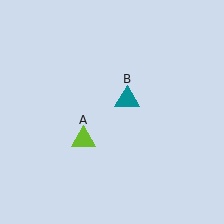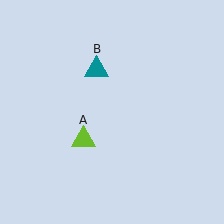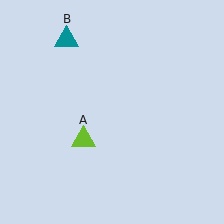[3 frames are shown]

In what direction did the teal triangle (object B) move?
The teal triangle (object B) moved up and to the left.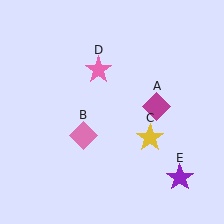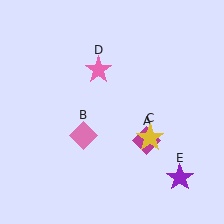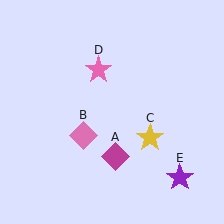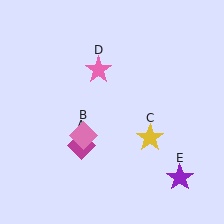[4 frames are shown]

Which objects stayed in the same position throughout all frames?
Pink diamond (object B) and yellow star (object C) and pink star (object D) and purple star (object E) remained stationary.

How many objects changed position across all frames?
1 object changed position: magenta diamond (object A).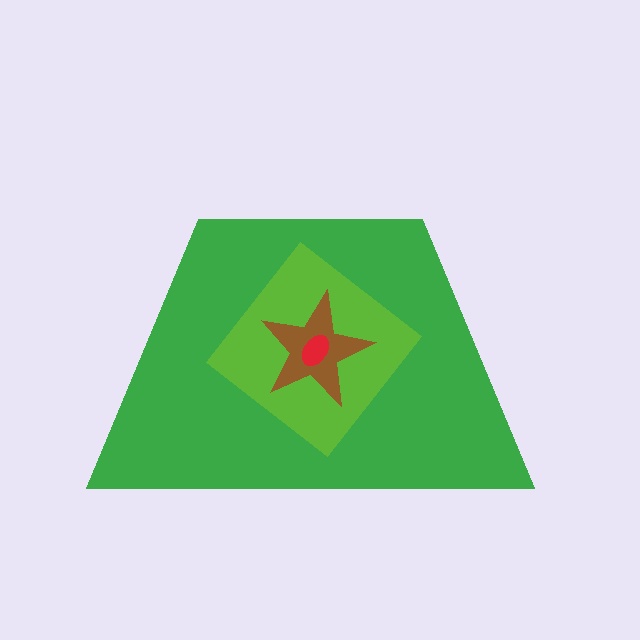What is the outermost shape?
The green trapezoid.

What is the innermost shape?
The red ellipse.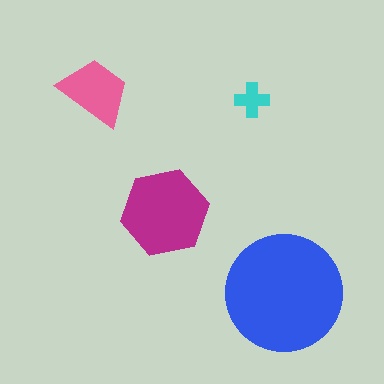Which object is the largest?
The blue circle.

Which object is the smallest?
The cyan cross.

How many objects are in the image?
There are 4 objects in the image.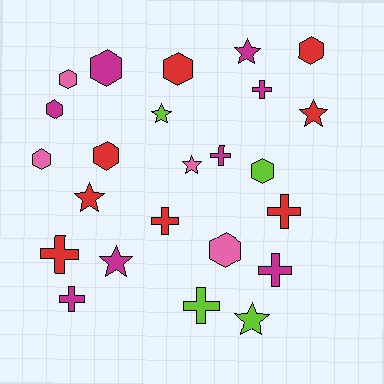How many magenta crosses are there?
There are 4 magenta crosses.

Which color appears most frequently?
Red, with 8 objects.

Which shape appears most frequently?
Hexagon, with 9 objects.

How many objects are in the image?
There are 24 objects.